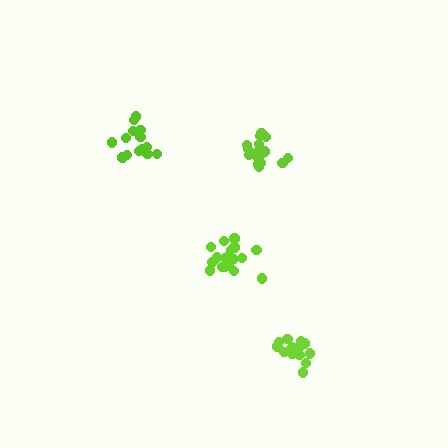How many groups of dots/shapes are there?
There are 4 groups.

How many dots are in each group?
Group 1: 19 dots, Group 2: 15 dots, Group 3: 16 dots, Group 4: 17 dots (67 total).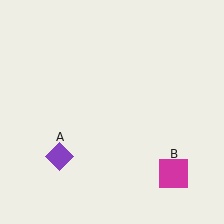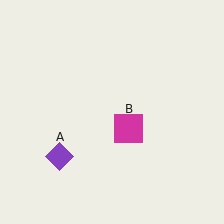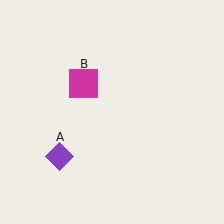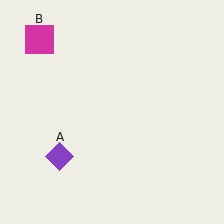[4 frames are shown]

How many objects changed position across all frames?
1 object changed position: magenta square (object B).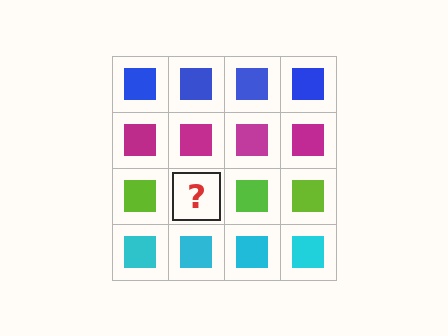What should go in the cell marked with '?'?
The missing cell should contain a lime square.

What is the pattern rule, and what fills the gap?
The rule is that each row has a consistent color. The gap should be filled with a lime square.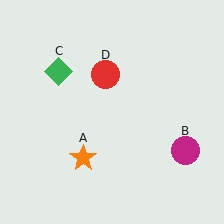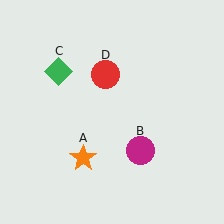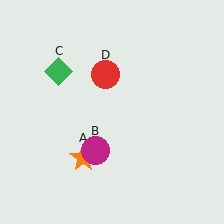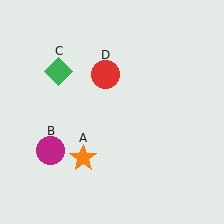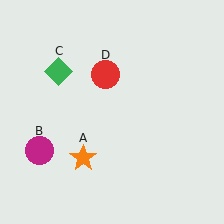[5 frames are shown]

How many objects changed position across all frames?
1 object changed position: magenta circle (object B).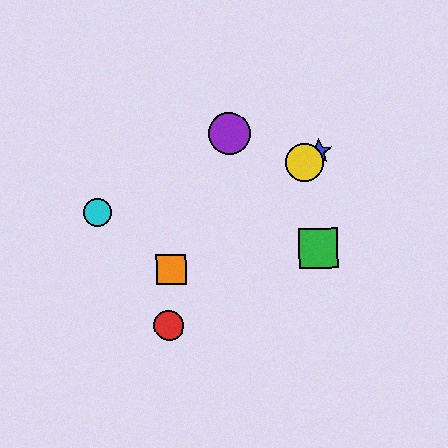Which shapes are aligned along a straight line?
The blue star, the yellow circle, the orange square are aligned along a straight line.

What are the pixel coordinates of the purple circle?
The purple circle is at (229, 133).